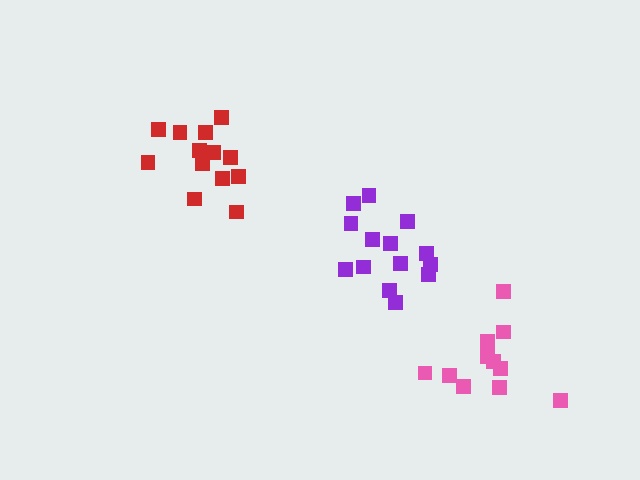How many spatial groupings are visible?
There are 3 spatial groupings.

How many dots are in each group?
Group 1: 14 dots, Group 2: 13 dots, Group 3: 11 dots (38 total).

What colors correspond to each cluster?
The clusters are colored: purple, red, pink.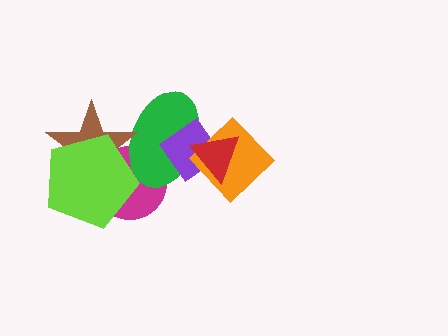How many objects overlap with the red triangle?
3 objects overlap with the red triangle.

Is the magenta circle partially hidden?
Yes, it is partially covered by another shape.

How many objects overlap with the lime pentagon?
3 objects overlap with the lime pentagon.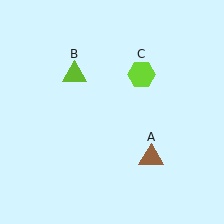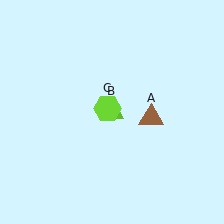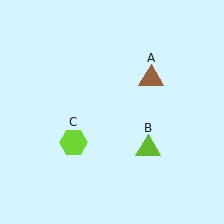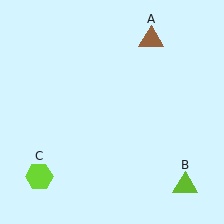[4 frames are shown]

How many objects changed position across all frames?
3 objects changed position: brown triangle (object A), lime triangle (object B), lime hexagon (object C).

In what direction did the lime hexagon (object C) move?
The lime hexagon (object C) moved down and to the left.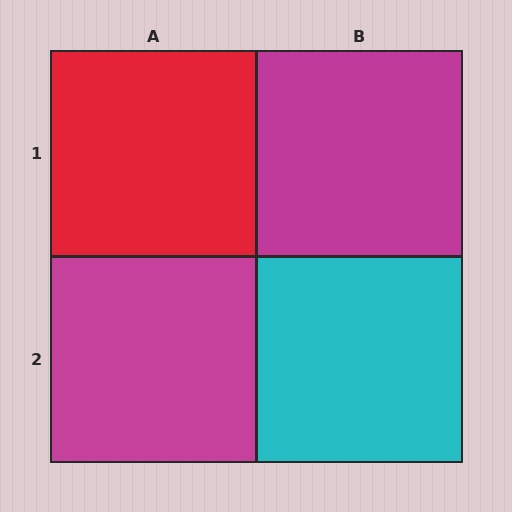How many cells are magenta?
2 cells are magenta.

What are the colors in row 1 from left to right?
Red, magenta.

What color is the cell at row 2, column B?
Cyan.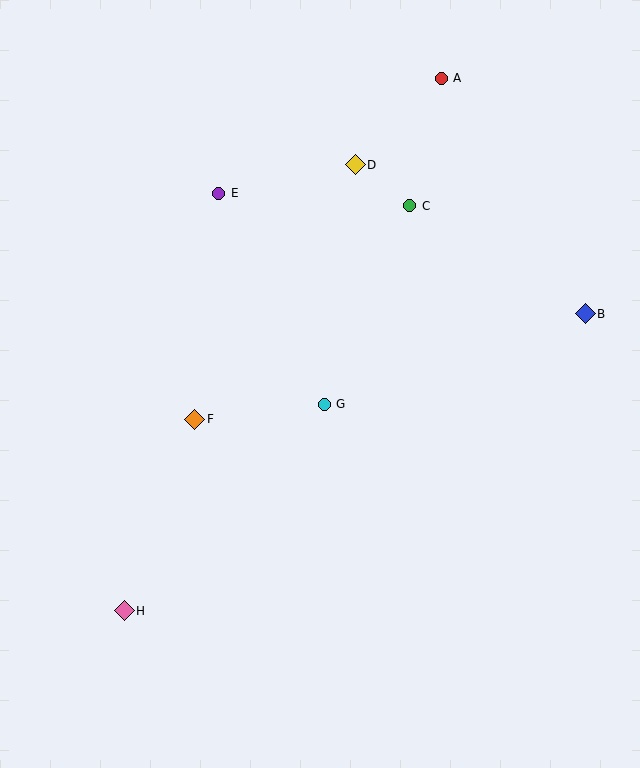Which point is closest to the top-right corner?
Point A is closest to the top-right corner.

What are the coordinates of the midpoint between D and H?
The midpoint between D and H is at (240, 388).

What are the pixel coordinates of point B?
Point B is at (585, 314).